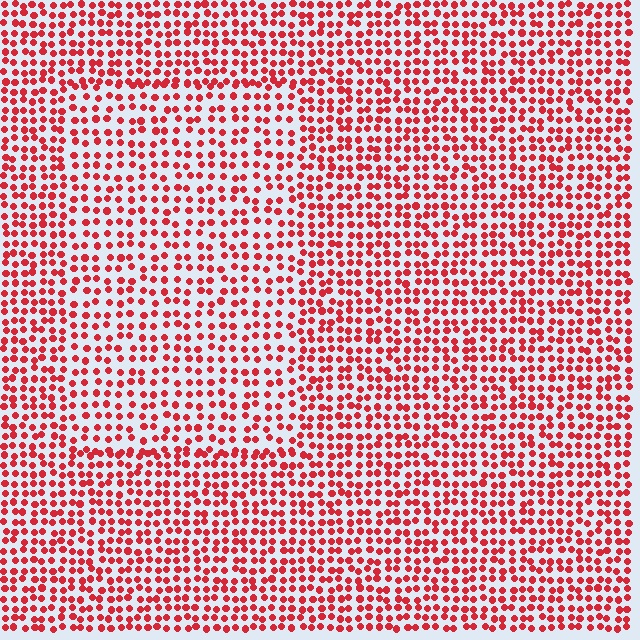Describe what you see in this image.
The image contains small red elements arranged at two different densities. A rectangle-shaped region is visible where the elements are less densely packed than the surrounding area.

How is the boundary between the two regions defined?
The boundary is defined by a change in element density (approximately 1.4x ratio). All elements are the same color, size, and shape.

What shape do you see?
I see a rectangle.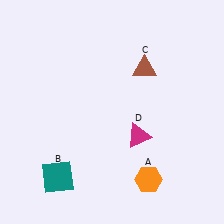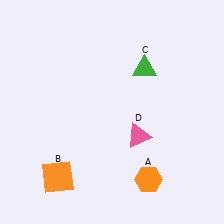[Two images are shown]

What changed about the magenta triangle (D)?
In Image 1, D is magenta. In Image 2, it changed to pink.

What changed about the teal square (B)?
In Image 1, B is teal. In Image 2, it changed to orange.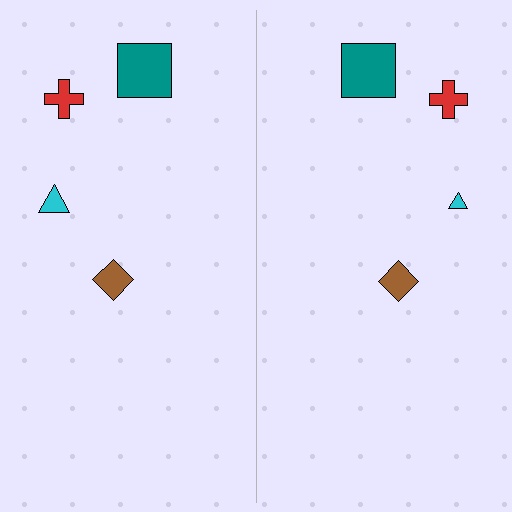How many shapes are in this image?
There are 8 shapes in this image.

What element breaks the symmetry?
The cyan triangle on the right side has a different size than its mirror counterpart.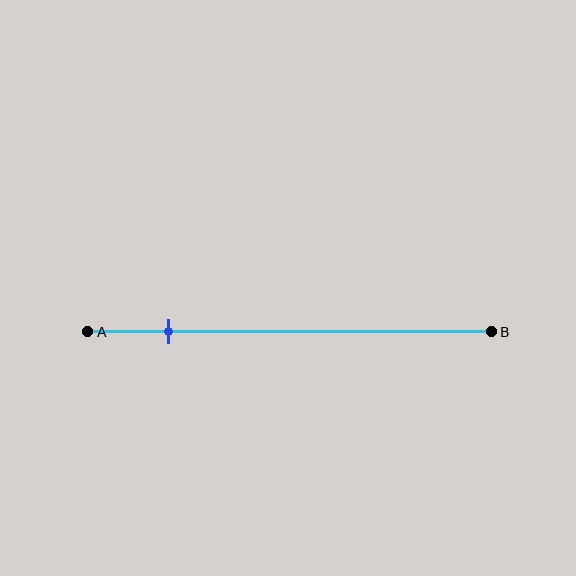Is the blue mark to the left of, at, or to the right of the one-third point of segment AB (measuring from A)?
The blue mark is to the left of the one-third point of segment AB.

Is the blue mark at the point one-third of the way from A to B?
No, the mark is at about 20% from A, not at the 33% one-third point.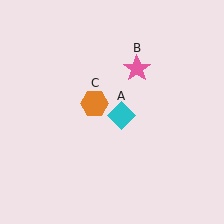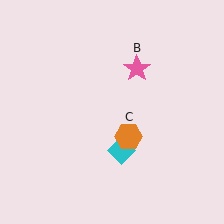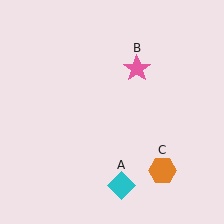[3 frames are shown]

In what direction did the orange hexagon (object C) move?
The orange hexagon (object C) moved down and to the right.